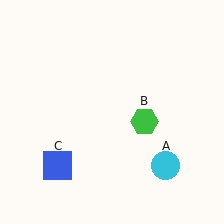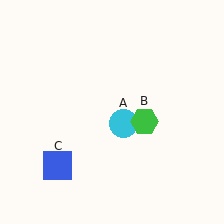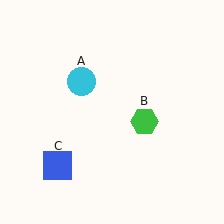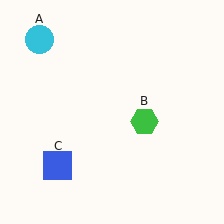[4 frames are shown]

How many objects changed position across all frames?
1 object changed position: cyan circle (object A).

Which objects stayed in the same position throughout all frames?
Green hexagon (object B) and blue square (object C) remained stationary.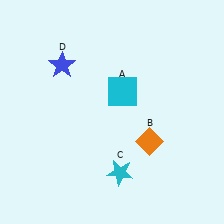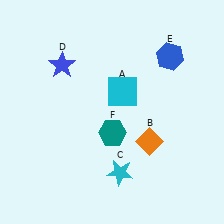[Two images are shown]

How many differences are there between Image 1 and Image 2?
There are 2 differences between the two images.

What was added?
A blue hexagon (E), a teal hexagon (F) were added in Image 2.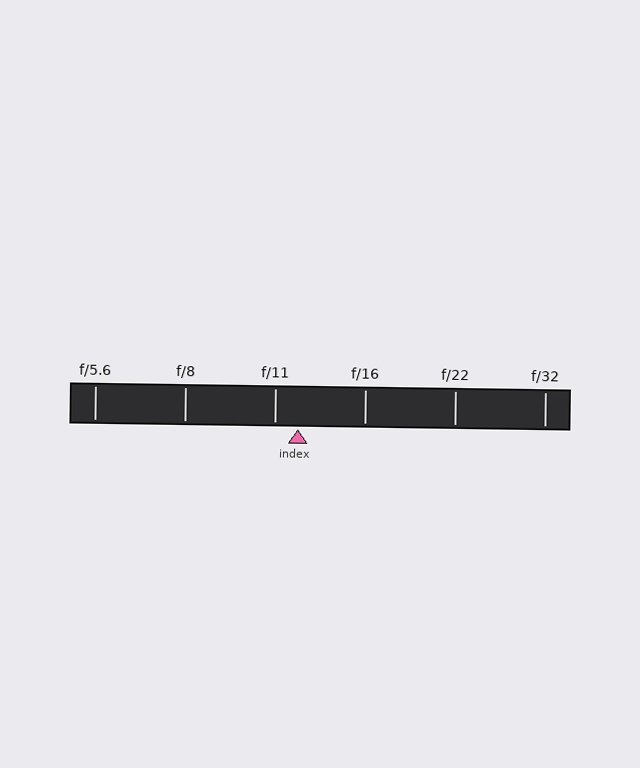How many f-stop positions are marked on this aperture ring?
There are 6 f-stop positions marked.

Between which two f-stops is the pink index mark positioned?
The index mark is between f/11 and f/16.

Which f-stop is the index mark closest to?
The index mark is closest to f/11.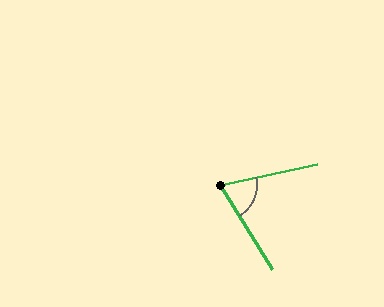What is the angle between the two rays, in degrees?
Approximately 71 degrees.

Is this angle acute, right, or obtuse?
It is acute.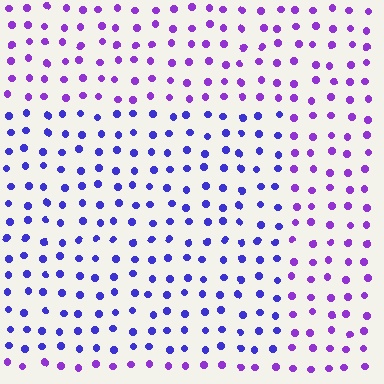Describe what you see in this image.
The image is filled with small purple elements in a uniform arrangement. A rectangle-shaped region is visible where the elements are tinted to a slightly different hue, forming a subtle color boundary.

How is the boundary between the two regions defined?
The boundary is defined purely by a slight shift in hue (about 33 degrees). Spacing, size, and orientation are identical on both sides.